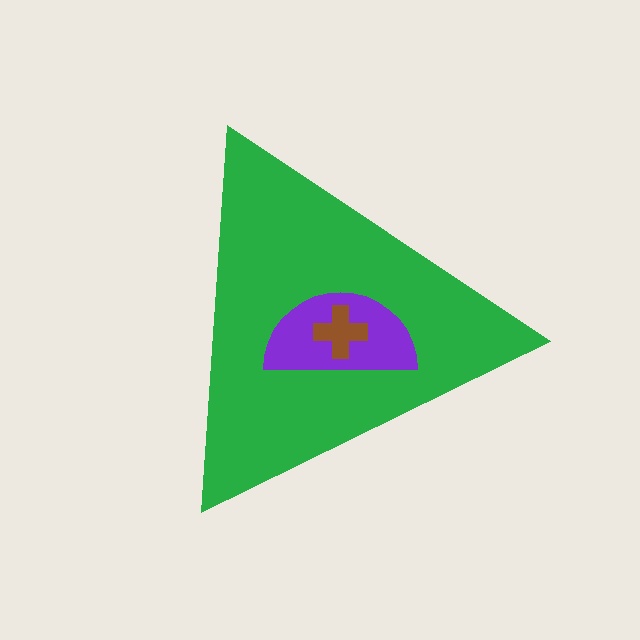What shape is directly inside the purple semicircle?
The brown cross.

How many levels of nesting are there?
3.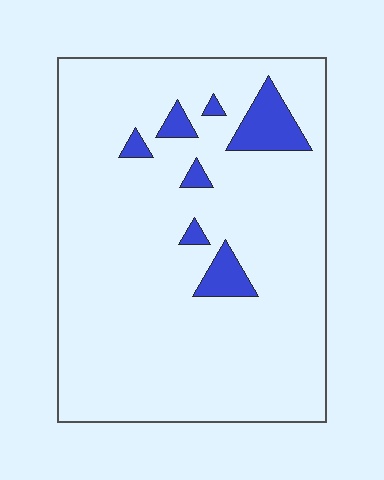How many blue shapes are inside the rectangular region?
7.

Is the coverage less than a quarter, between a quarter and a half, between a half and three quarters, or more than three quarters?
Less than a quarter.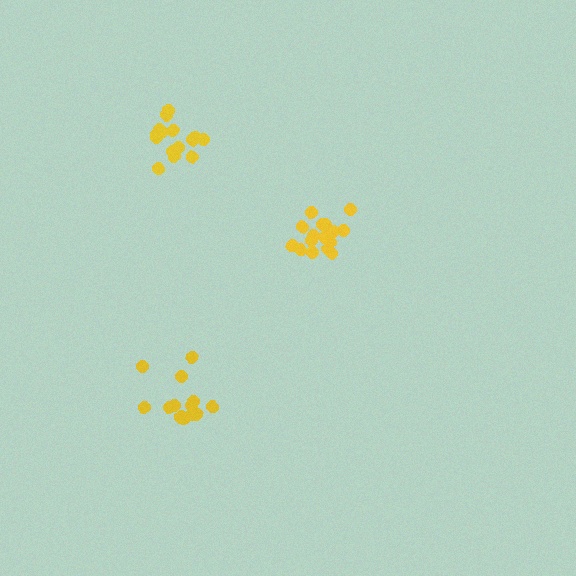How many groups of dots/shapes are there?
There are 3 groups.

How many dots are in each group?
Group 1: 16 dots, Group 2: 13 dots, Group 3: 15 dots (44 total).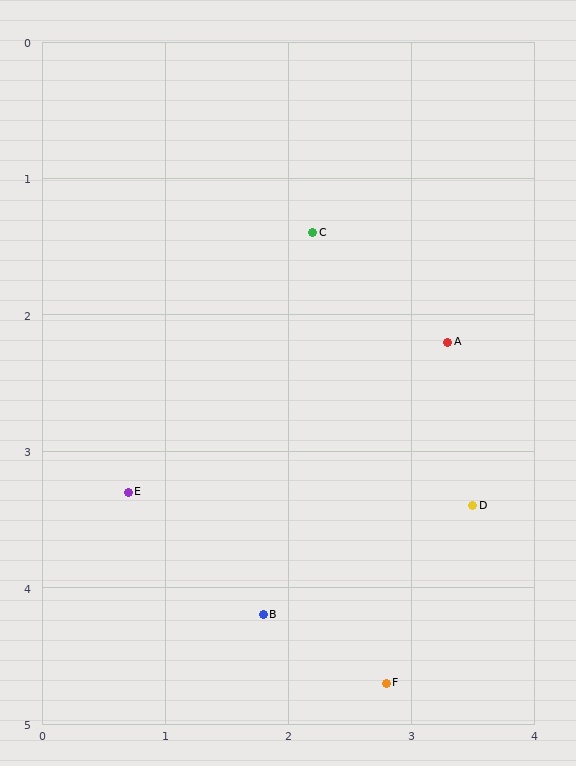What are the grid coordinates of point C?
Point C is at approximately (2.2, 1.4).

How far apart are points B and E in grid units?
Points B and E are about 1.4 grid units apart.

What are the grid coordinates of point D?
Point D is at approximately (3.5, 3.4).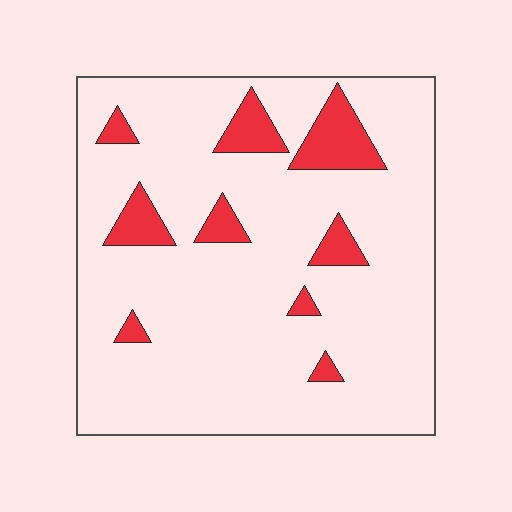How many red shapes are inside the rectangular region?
9.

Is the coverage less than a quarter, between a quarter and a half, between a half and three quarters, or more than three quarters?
Less than a quarter.